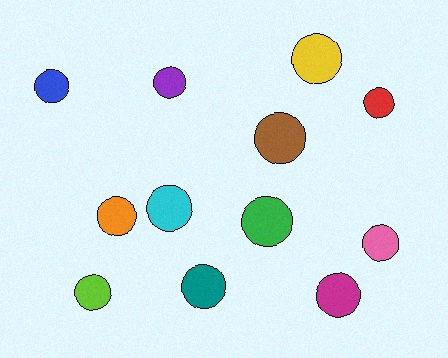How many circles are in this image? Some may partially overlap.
There are 12 circles.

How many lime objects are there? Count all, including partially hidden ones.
There is 1 lime object.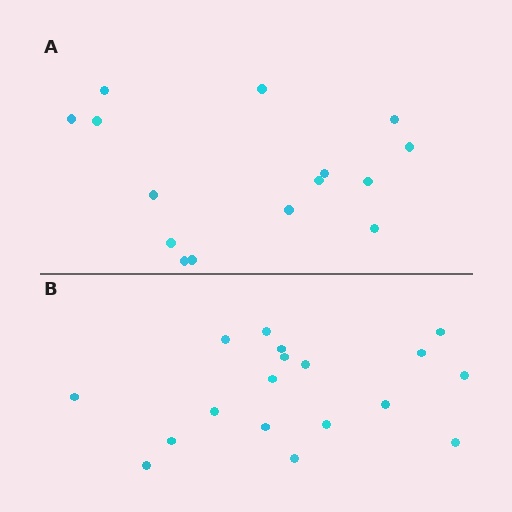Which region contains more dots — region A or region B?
Region B (the bottom region) has more dots.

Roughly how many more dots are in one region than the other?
Region B has just a few more — roughly 2 or 3 more dots than region A.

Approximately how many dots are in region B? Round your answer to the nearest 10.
About 20 dots. (The exact count is 18, which rounds to 20.)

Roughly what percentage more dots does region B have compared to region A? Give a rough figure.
About 20% more.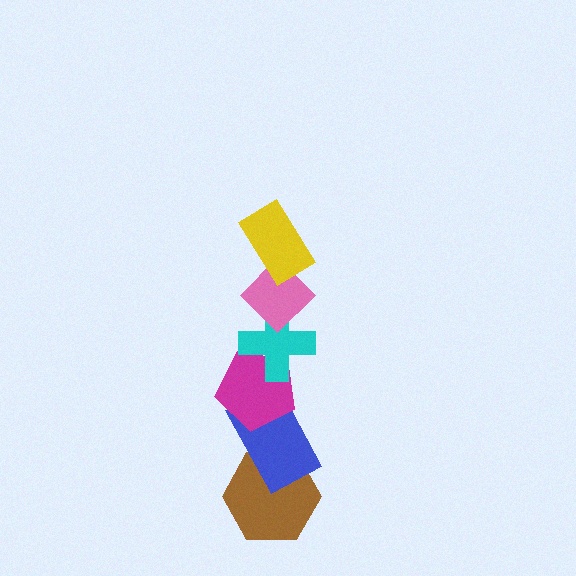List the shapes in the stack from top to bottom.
From top to bottom: the yellow rectangle, the pink diamond, the cyan cross, the magenta pentagon, the blue rectangle, the brown hexagon.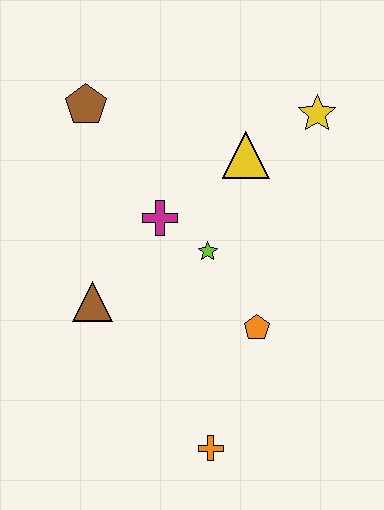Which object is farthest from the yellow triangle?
The orange cross is farthest from the yellow triangle.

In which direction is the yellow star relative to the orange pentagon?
The yellow star is above the orange pentagon.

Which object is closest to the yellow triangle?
The yellow star is closest to the yellow triangle.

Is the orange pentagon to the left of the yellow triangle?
No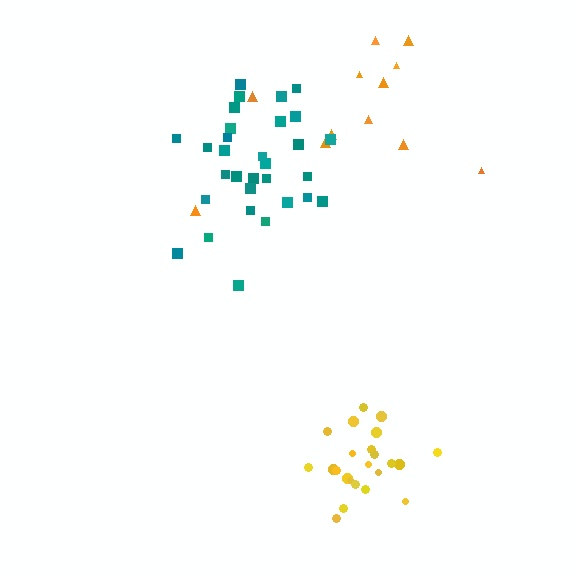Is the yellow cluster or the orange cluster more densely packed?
Yellow.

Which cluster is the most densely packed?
Yellow.